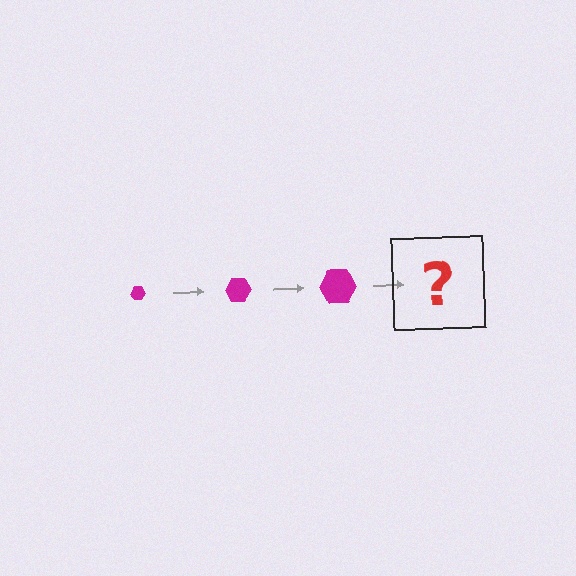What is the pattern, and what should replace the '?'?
The pattern is that the hexagon gets progressively larger each step. The '?' should be a magenta hexagon, larger than the previous one.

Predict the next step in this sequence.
The next step is a magenta hexagon, larger than the previous one.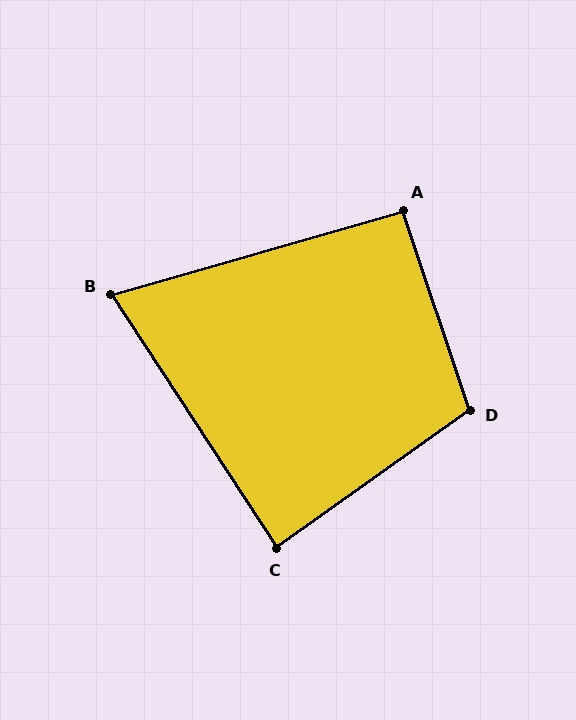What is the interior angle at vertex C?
Approximately 88 degrees (approximately right).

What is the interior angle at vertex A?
Approximately 92 degrees (approximately right).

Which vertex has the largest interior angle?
D, at approximately 107 degrees.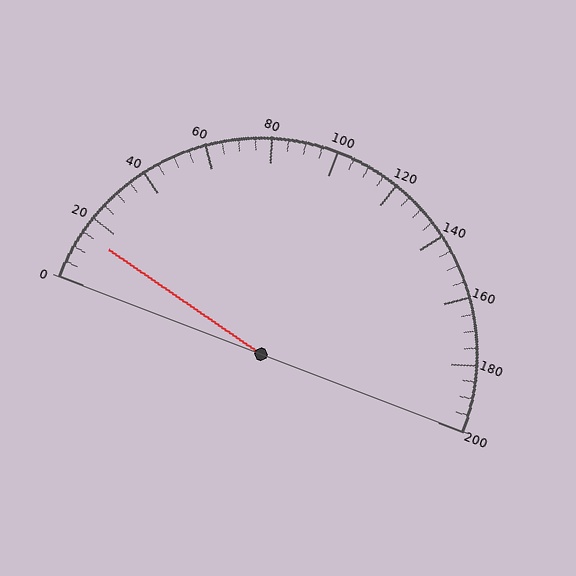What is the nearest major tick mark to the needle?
The nearest major tick mark is 20.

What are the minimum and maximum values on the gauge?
The gauge ranges from 0 to 200.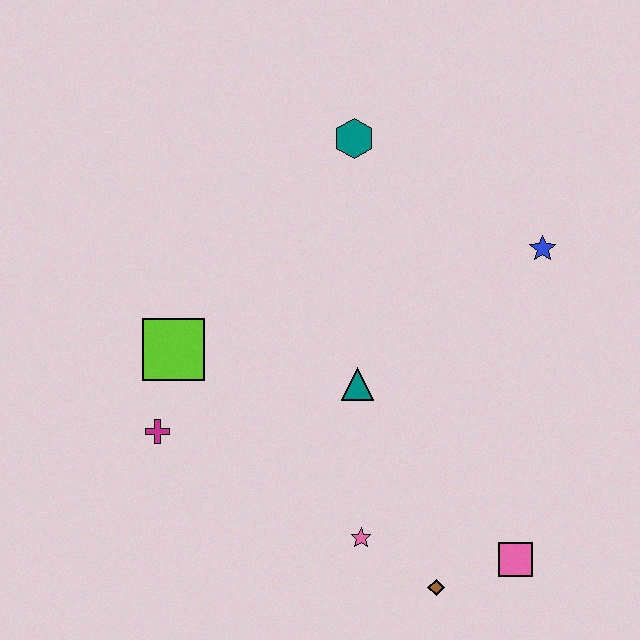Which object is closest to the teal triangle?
The pink star is closest to the teal triangle.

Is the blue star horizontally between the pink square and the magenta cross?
No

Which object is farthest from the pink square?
The teal hexagon is farthest from the pink square.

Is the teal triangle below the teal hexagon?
Yes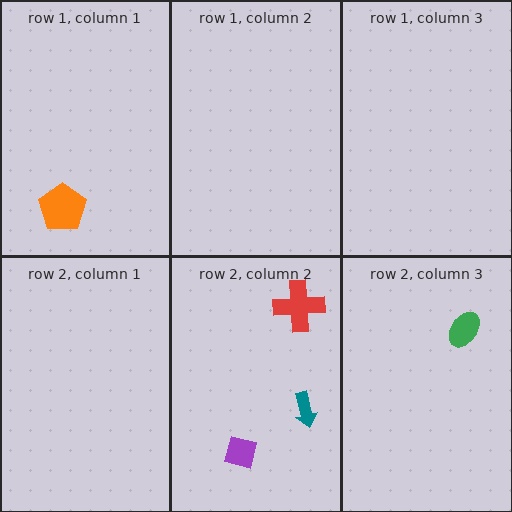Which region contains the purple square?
The row 2, column 2 region.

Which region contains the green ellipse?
The row 2, column 3 region.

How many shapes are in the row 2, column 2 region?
3.